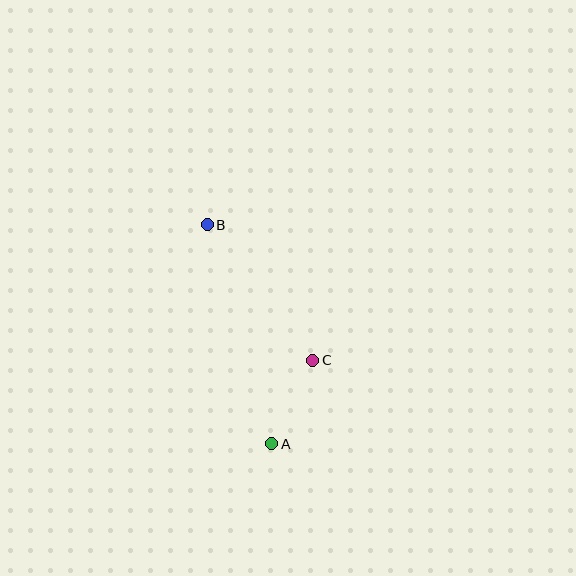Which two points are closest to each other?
Points A and C are closest to each other.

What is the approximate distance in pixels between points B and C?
The distance between B and C is approximately 172 pixels.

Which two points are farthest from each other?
Points A and B are farthest from each other.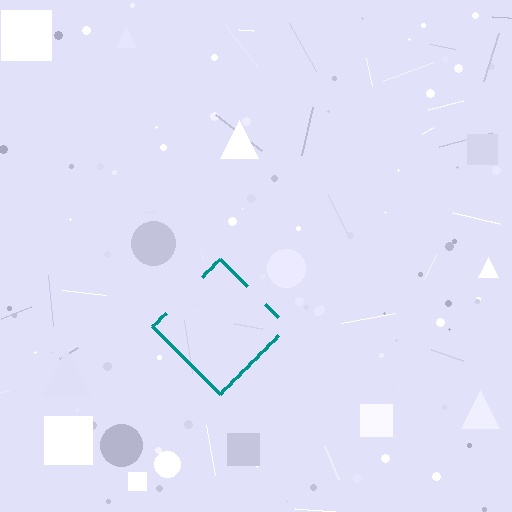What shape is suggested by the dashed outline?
The dashed outline suggests a diamond.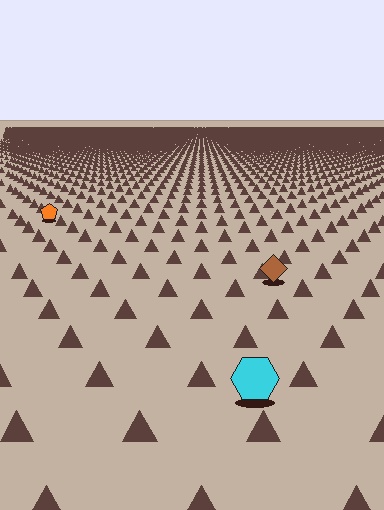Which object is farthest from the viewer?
The orange pentagon is farthest from the viewer. It appears smaller and the ground texture around it is denser.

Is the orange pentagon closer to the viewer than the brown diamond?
No. The brown diamond is closer — you can tell from the texture gradient: the ground texture is coarser near it.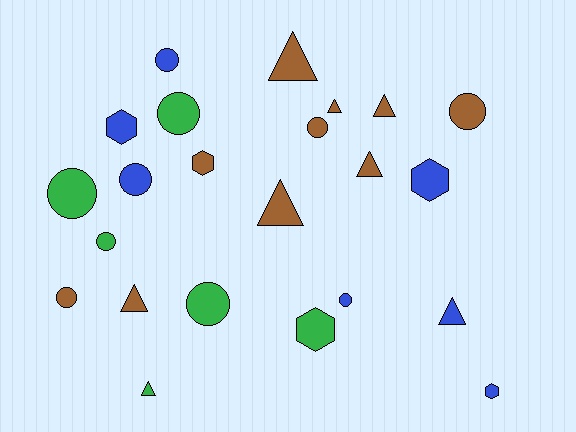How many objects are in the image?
There are 23 objects.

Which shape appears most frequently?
Circle, with 10 objects.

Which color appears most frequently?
Brown, with 10 objects.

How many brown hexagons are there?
There is 1 brown hexagon.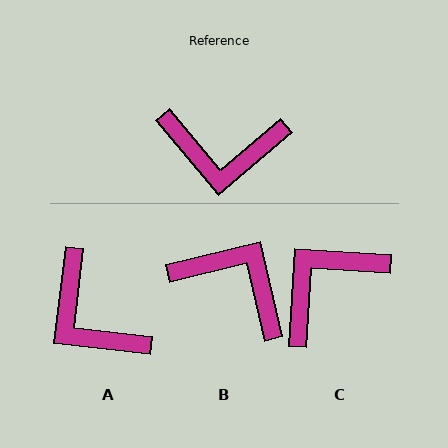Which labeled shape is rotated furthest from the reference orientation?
B, about 153 degrees away.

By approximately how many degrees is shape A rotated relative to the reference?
Approximately 47 degrees clockwise.